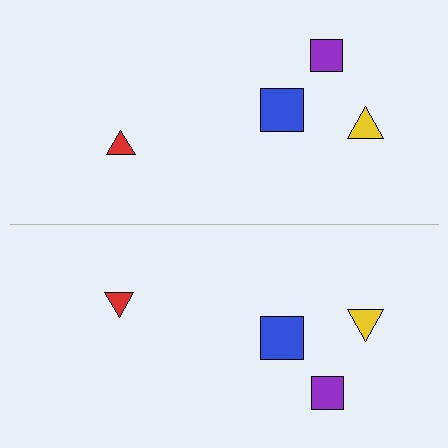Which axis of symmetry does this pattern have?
The pattern has a horizontal axis of symmetry running through the center of the image.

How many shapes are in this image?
There are 8 shapes in this image.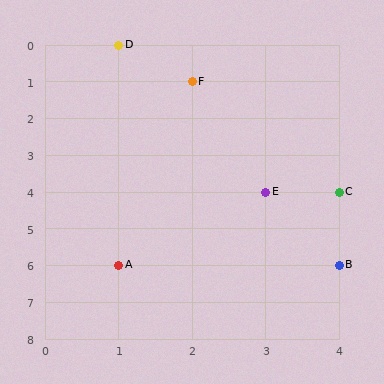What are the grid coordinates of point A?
Point A is at grid coordinates (1, 6).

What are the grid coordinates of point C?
Point C is at grid coordinates (4, 4).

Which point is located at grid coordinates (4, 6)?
Point B is at (4, 6).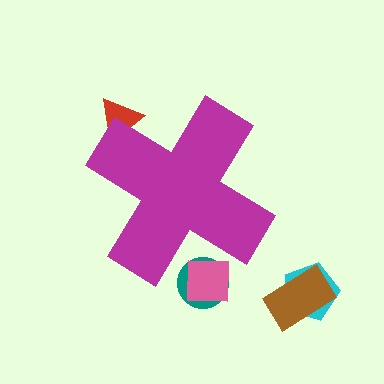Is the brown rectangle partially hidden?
No, the brown rectangle is fully visible.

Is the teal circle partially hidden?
Yes, the teal circle is partially hidden behind the magenta cross.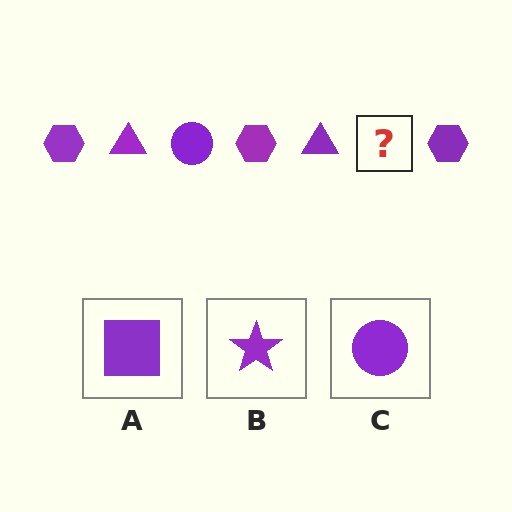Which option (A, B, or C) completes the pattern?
C.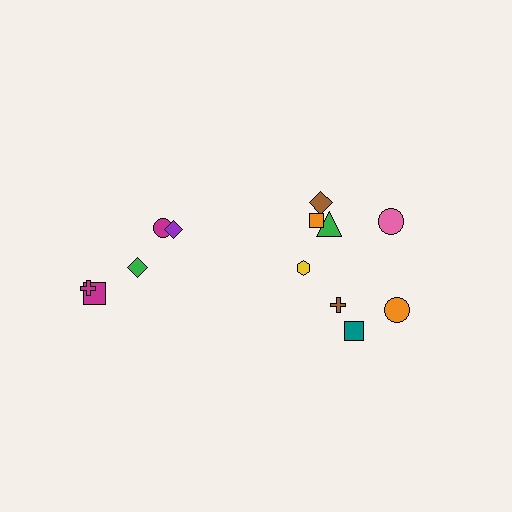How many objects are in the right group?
There are 8 objects.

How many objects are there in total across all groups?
There are 13 objects.